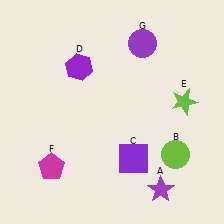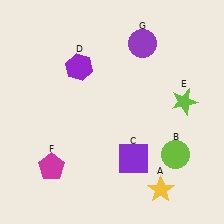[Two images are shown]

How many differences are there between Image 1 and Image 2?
There is 1 difference between the two images.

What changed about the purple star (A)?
In Image 1, A is purple. In Image 2, it changed to yellow.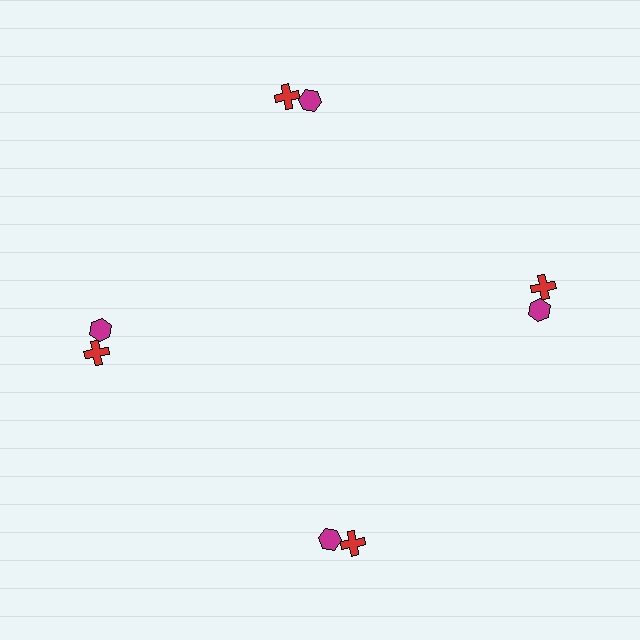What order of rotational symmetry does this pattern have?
This pattern has 4-fold rotational symmetry.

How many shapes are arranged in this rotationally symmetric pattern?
There are 8 shapes, arranged in 4 groups of 2.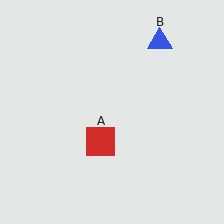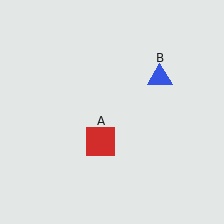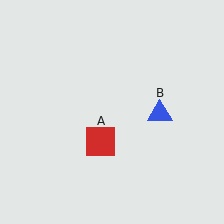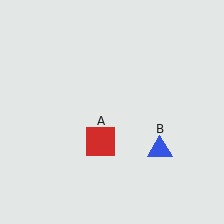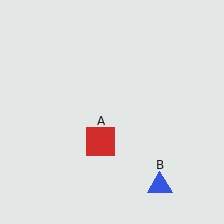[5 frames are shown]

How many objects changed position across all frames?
1 object changed position: blue triangle (object B).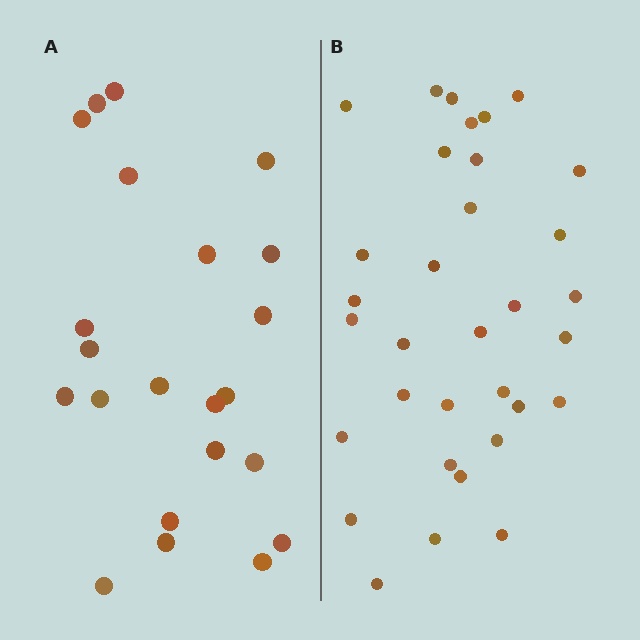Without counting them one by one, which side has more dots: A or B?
Region B (the right region) has more dots.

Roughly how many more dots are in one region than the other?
Region B has roughly 12 or so more dots than region A.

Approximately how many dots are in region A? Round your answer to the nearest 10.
About 20 dots. (The exact count is 22, which rounds to 20.)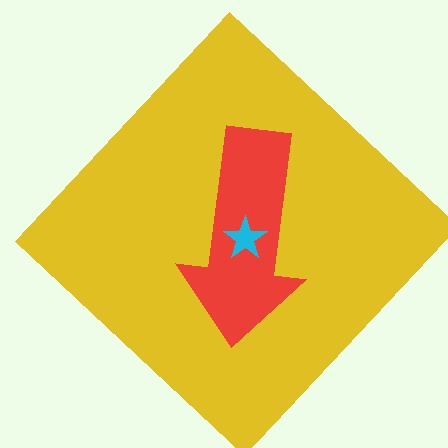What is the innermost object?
The cyan star.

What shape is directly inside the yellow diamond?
The red arrow.